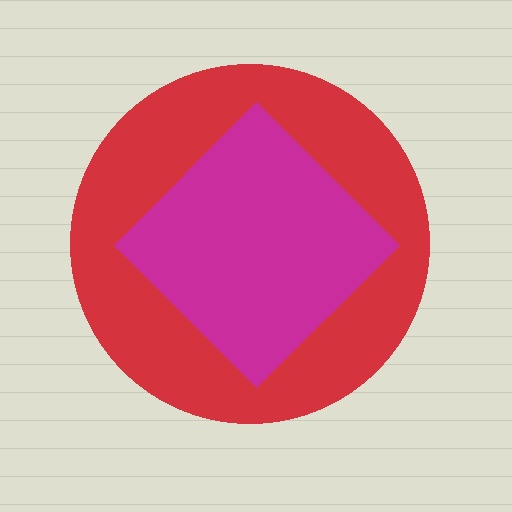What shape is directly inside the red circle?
The magenta diamond.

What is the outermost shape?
The red circle.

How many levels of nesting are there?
2.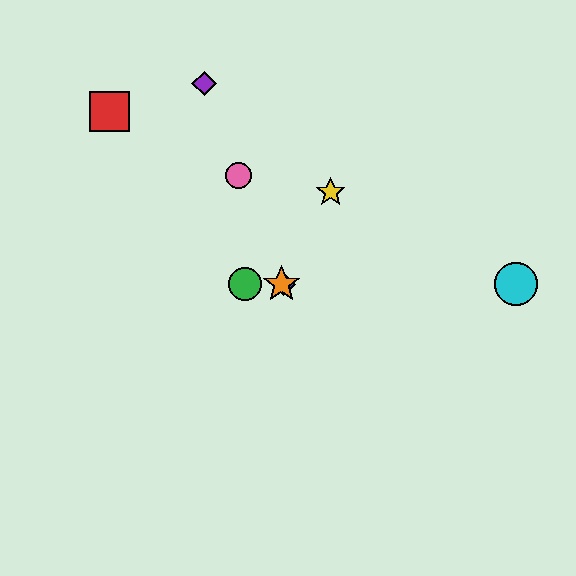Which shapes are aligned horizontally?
The blue diamond, the green circle, the orange star, the cyan circle are aligned horizontally.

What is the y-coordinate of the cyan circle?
The cyan circle is at y≈284.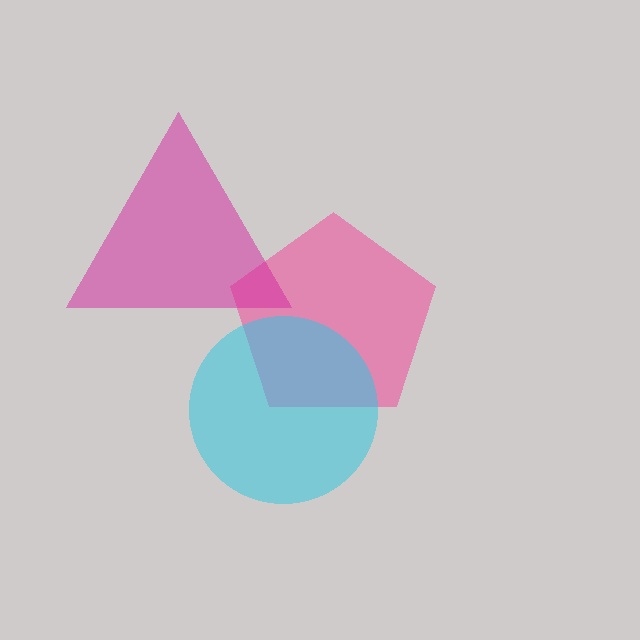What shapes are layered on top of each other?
The layered shapes are: a pink pentagon, a cyan circle, a magenta triangle.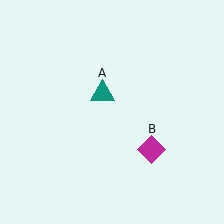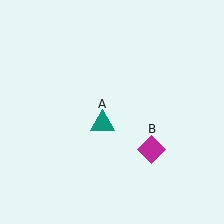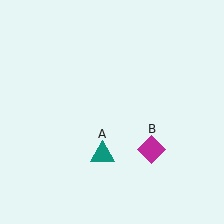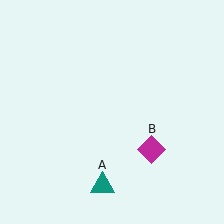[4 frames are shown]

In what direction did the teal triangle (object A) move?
The teal triangle (object A) moved down.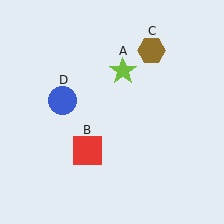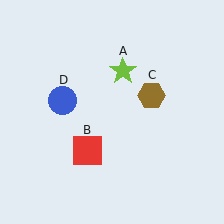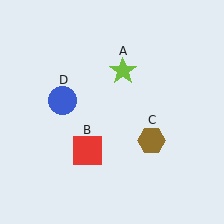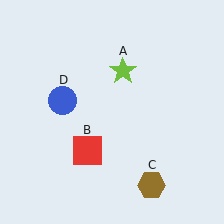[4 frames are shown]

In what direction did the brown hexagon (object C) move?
The brown hexagon (object C) moved down.